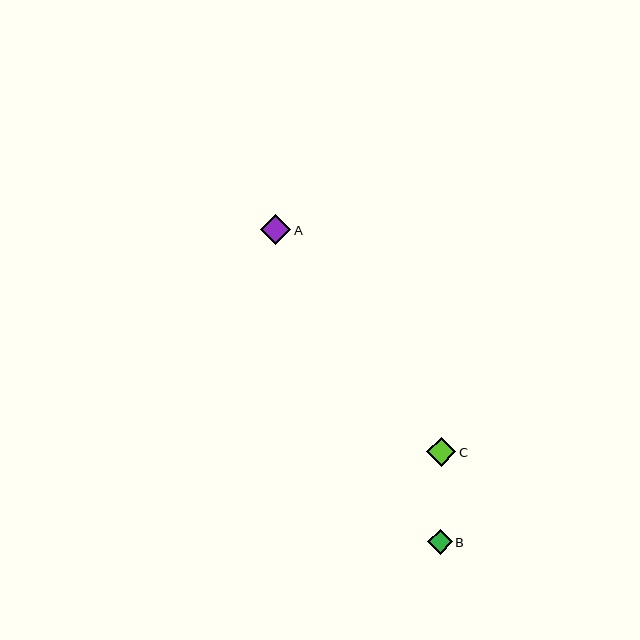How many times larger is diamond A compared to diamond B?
Diamond A is approximately 1.2 times the size of diamond B.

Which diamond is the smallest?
Diamond B is the smallest with a size of approximately 24 pixels.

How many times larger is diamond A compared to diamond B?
Diamond A is approximately 1.2 times the size of diamond B.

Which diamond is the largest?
Diamond A is the largest with a size of approximately 30 pixels.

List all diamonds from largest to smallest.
From largest to smallest: A, C, B.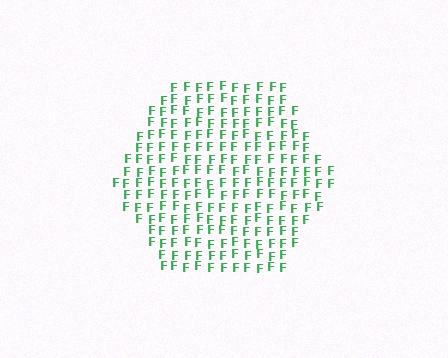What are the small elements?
The small elements are letter F's.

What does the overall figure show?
The overall figure shows a hexagon.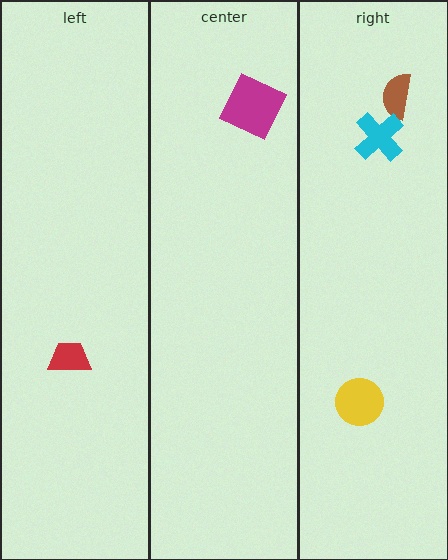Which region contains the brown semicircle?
The right region.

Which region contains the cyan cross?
The right region.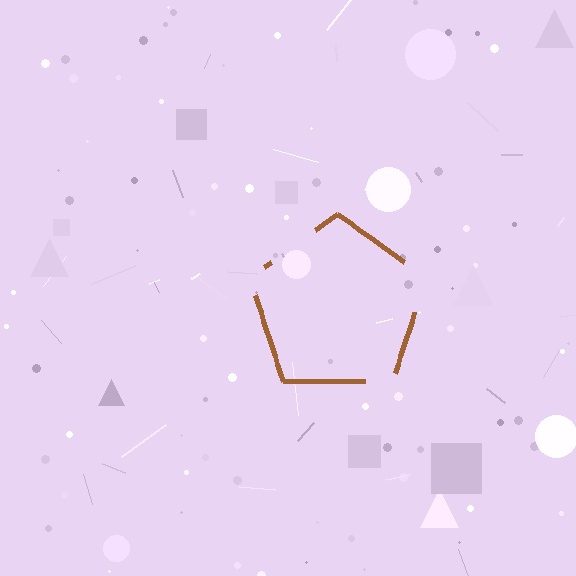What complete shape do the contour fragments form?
The contour fragments form a pentagon.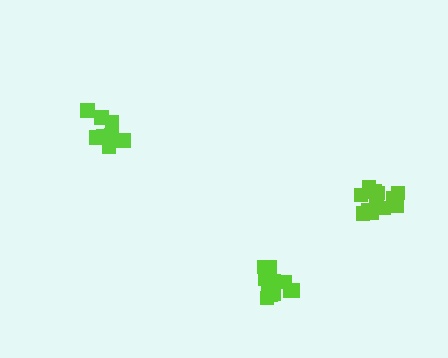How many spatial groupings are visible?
There are 3 spatial groupings.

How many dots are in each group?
Group 1: 8 dots, Group 2: 13 dots, Group 3: 11 dots (32 total).